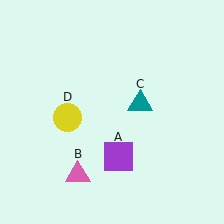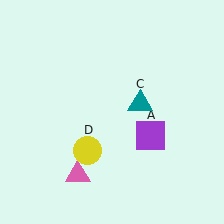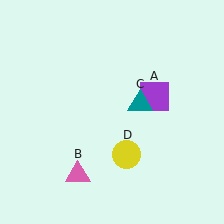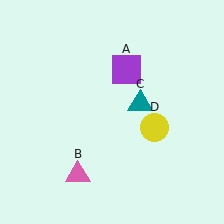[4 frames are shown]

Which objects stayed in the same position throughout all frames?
Pink triangle (object B) and teal triangle (object C) remained stationary.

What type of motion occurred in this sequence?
The purple square (object A), yellow circle (object D) rotated counterclockwise around the center of the scene.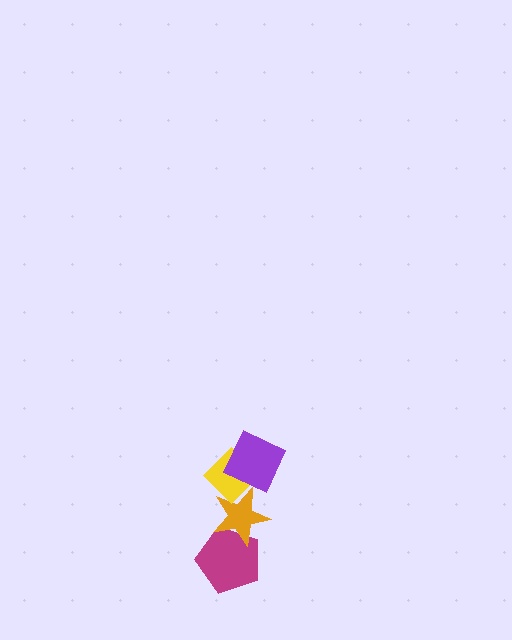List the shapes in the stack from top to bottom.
From top to bottom: the purple square, the yellow diamond, the orange star, the magenta pentagon.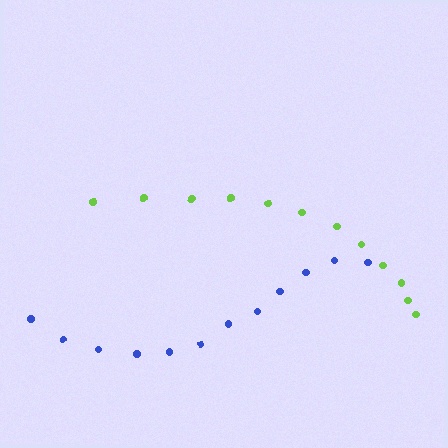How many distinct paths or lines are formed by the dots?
There are 2 distinct paths.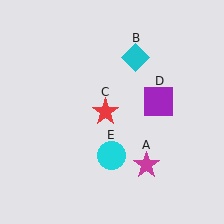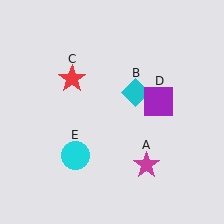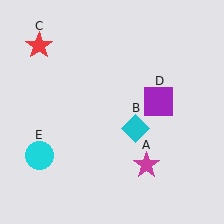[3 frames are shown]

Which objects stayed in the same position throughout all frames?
Magenta star (object A) and purple square (object D) remained stationary.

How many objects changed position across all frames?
3 objects changed position: cyan diamond (object B), red star (object C), cyan circle (object E).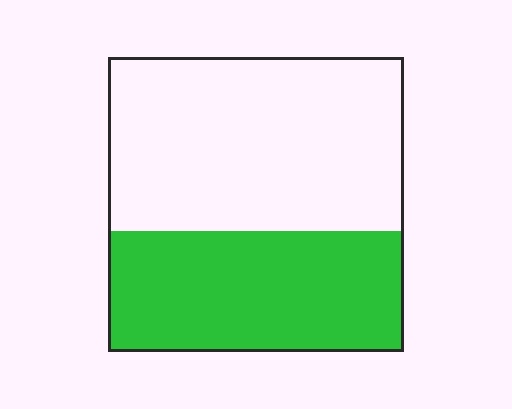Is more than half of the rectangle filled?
No.